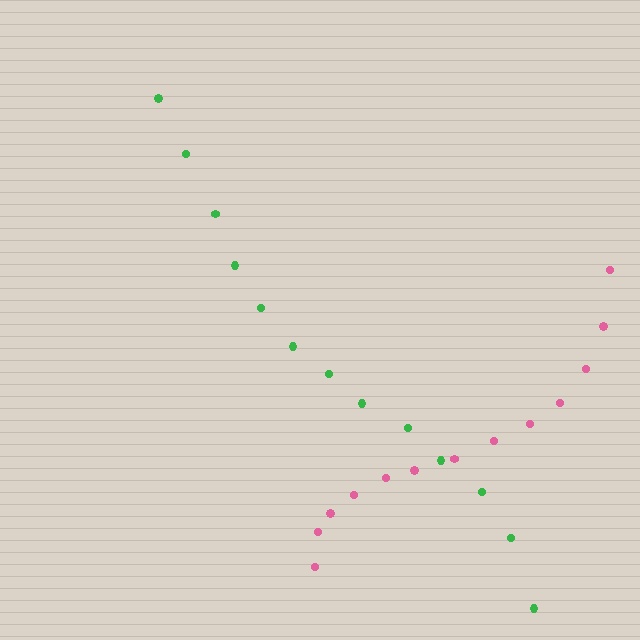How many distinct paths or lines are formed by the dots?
There are 2 distinct paths.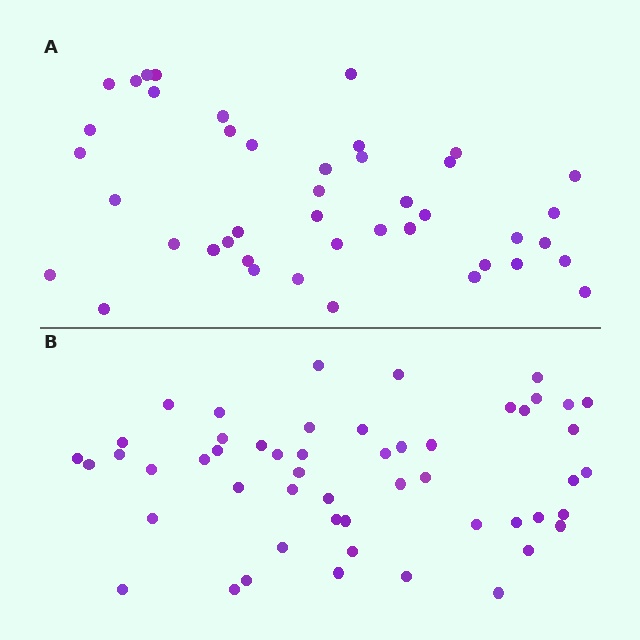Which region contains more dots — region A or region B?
Region B (the bottom region) has more dots.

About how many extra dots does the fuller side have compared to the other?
Region B has roughly 8 or so more dots than region A.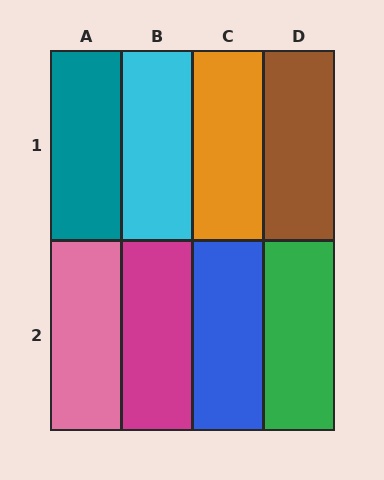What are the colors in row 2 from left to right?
Pink, magenta, blue, green.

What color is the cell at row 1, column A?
Teal.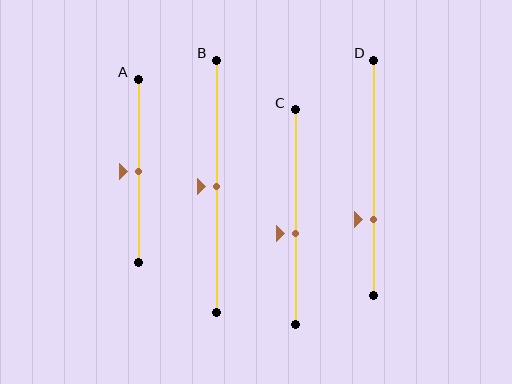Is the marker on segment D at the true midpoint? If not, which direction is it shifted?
No, the marker on segment D is shifted downward by about 18% of the segment length.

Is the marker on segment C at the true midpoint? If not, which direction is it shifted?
No, the marker on segment C is shifted downward by about 8% of the segment length.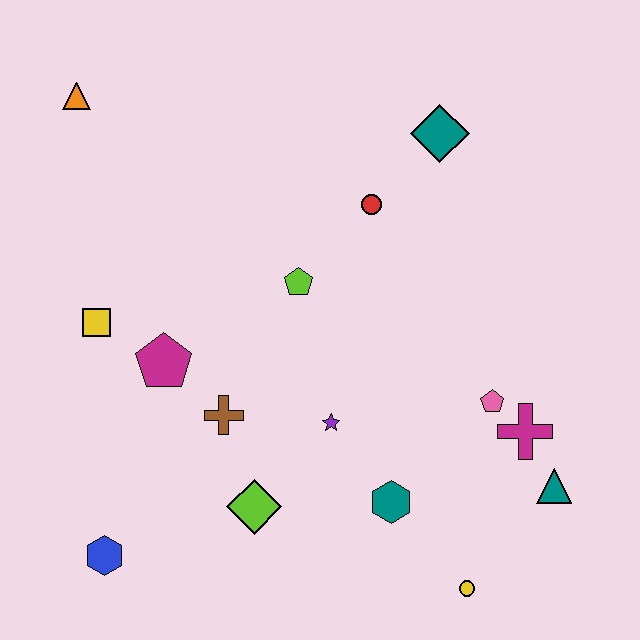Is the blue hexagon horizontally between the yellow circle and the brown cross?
No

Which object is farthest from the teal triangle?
The orange triangle is farthest from the teal triangle.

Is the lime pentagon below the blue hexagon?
No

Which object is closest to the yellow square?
The magenta pentagon is closest to the yellow square.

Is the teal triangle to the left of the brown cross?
No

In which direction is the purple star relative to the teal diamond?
The purple star is below the teal diamond.